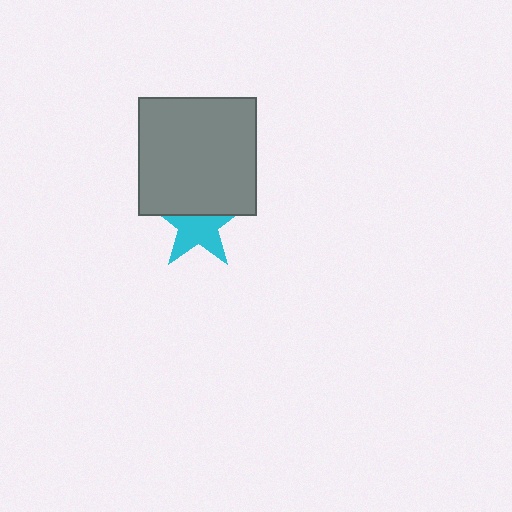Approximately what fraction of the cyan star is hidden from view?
Roughly 37% of the cyan star is hidden behind the gray square.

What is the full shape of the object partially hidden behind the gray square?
The partially hidden object is a cyan star.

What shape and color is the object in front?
The object in front is a gray square.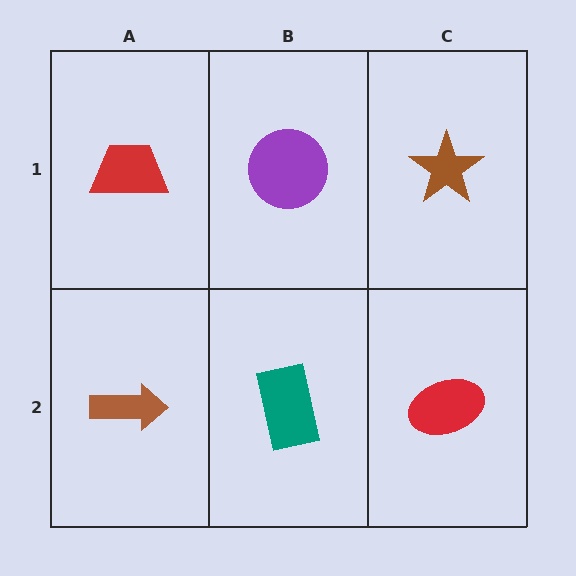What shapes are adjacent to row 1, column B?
A teal rectangle (row 2, column B), a red trapezoid (row 1, column A), a brown star (row 1, column C).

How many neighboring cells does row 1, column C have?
2.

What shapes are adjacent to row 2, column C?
A brown star (row 1, column C), a teal rectangle (row 2, column B).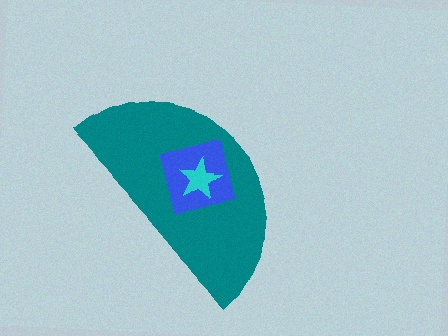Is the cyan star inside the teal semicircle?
Yes.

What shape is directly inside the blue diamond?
The cyan star.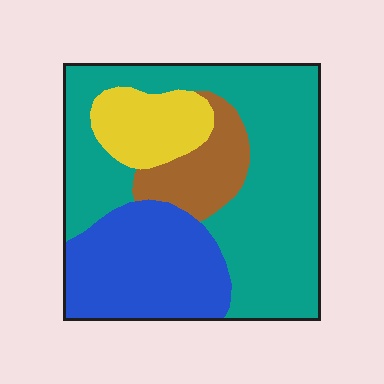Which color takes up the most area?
Teal, at roughly 50%.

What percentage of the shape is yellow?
Yellow takes up about one eighth (1/8) of the shape.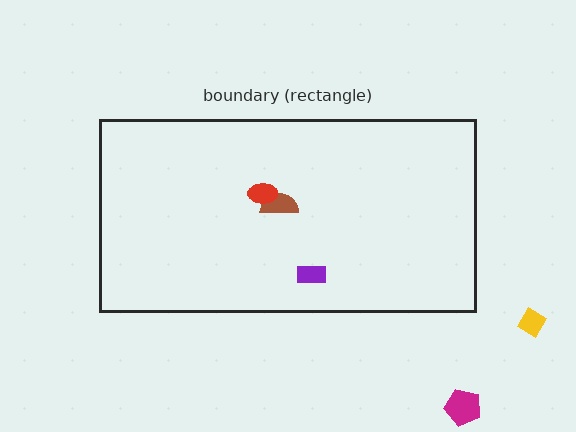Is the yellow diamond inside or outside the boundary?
Outside.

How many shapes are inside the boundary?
3 inside, 2 outside.